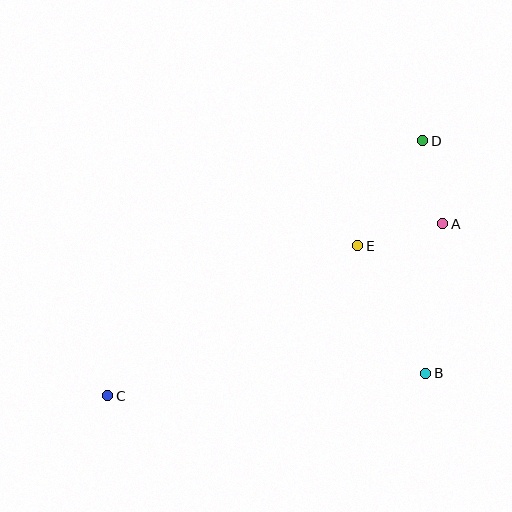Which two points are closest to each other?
Points A and D are closest to each other.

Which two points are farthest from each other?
Points C and D are farthest from each other.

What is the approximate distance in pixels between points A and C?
The distance between A and C is approximately 376 pixels.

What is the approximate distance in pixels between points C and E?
The distance between C and E is approximately 292 pixels.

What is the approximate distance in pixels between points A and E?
The distance between A and E is approximately 87 pixels.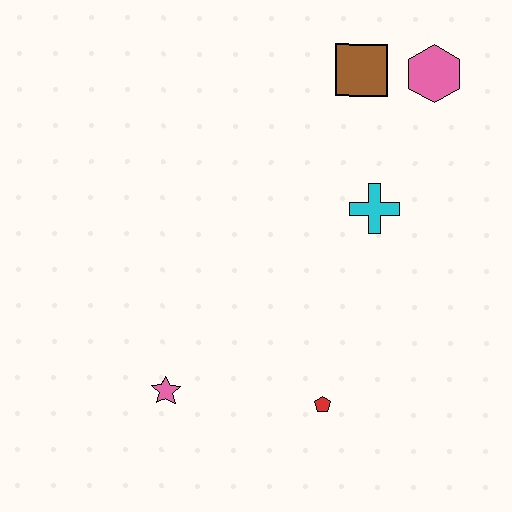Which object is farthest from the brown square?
The pink star is farthest from the brown square.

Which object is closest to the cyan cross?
The brown square is closest to the cyan cross.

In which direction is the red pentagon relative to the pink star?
The red pentagon is to the right of the pink star.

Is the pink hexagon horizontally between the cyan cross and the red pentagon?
No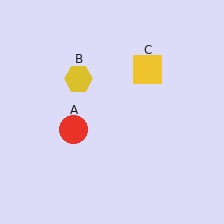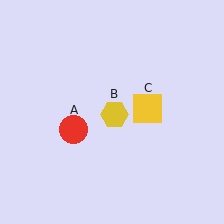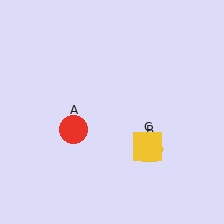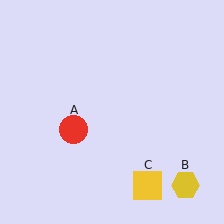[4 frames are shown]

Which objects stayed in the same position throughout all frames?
Red circle (object A) remained stationary.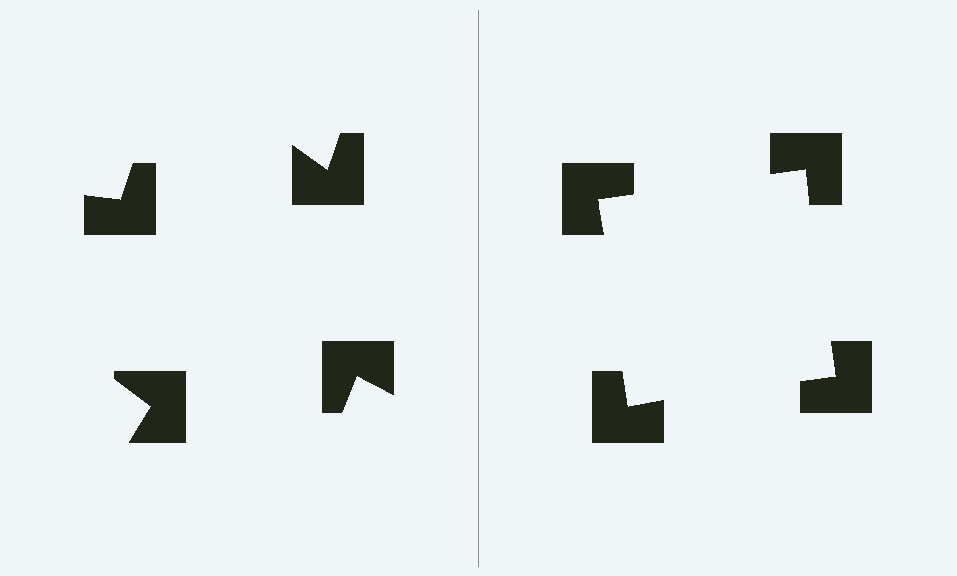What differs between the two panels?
The notched squares are positioned identically on both sides; only the wedge orientations differ. On the right they align to a square; on the left they are misaligned.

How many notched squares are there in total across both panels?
8 — 4 on each side.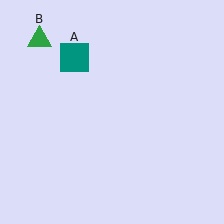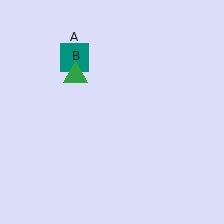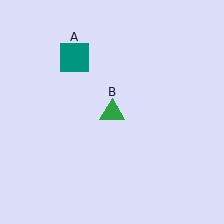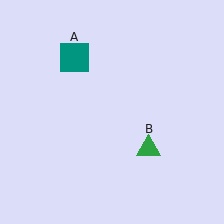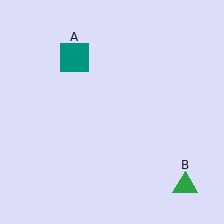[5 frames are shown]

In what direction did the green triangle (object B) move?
The green triangle (object B) moved down and to the right.